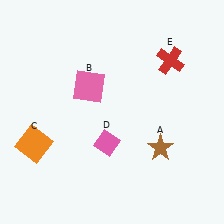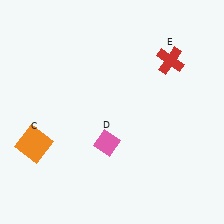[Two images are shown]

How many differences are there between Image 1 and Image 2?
There are 2 differences between the two images.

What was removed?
The brown star (A), the pink square (B) were removed in Image 2.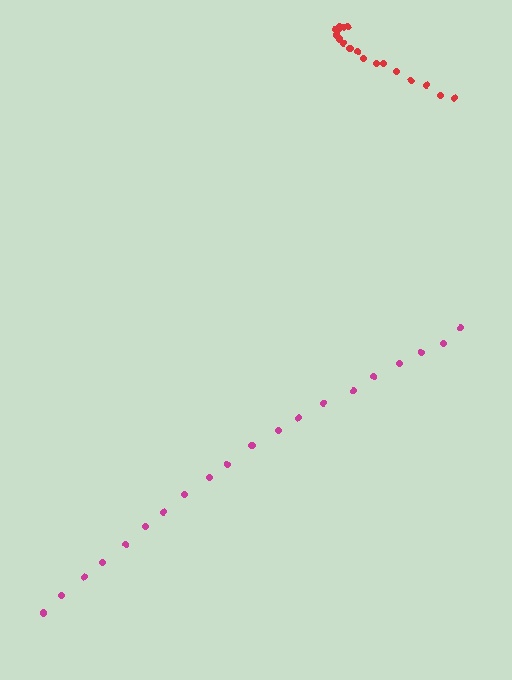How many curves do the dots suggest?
There are 2 distinct paths.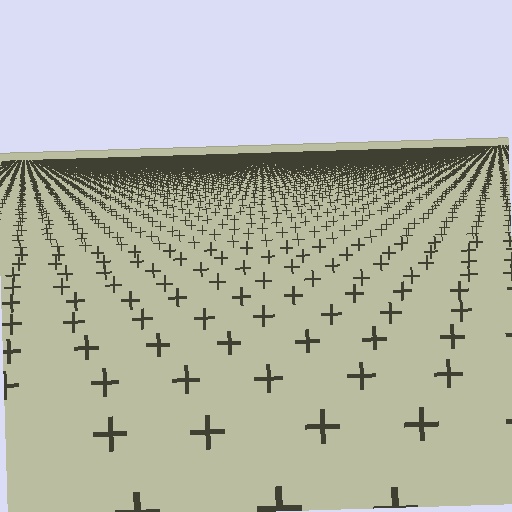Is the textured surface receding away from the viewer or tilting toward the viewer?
The surface is receding away from the viewer. Texture elements get smaller and denser toward the top.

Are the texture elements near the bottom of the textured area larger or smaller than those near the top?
Larger. Near the bottom, elements are closer to the viewer and appear at a bigger on-screen size.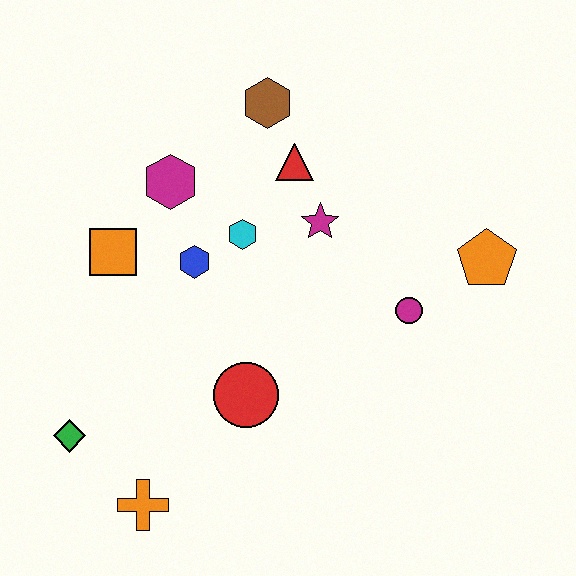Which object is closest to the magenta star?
The red triangle is closest to the magenta star.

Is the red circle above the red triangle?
No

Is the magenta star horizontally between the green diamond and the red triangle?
No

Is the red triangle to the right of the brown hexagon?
Yes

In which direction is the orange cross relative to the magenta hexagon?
The orange cross is below the magenta hexagon.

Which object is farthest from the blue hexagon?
The orange pentagon is farthest from the blue hexagon.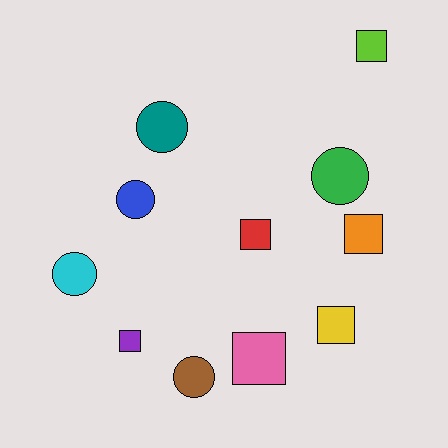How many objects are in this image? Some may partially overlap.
There are 11 objects.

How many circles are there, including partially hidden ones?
There are 5 circles.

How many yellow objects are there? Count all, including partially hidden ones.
There is 1 yellow object.